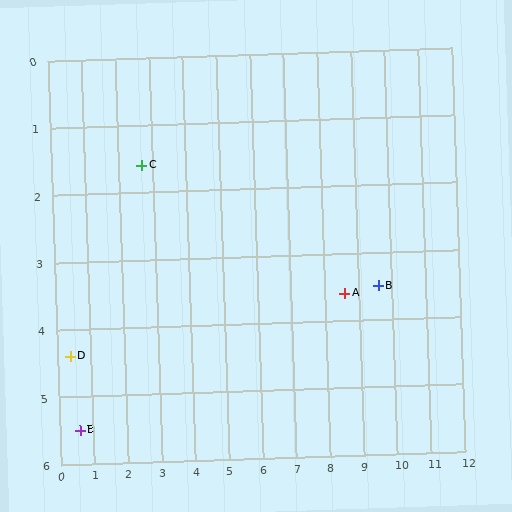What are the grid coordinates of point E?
Point E is at approximately (0.6, 5.5).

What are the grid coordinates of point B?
Point B is at approximately (9.6, 3.5).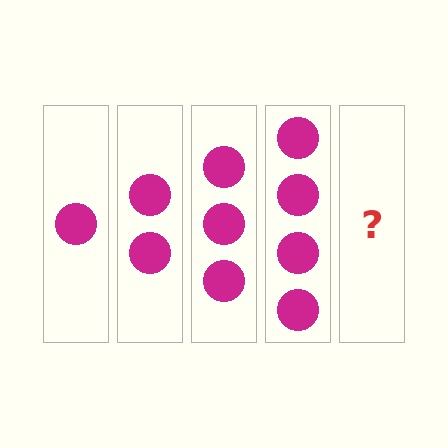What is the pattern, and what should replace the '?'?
The pattern is that each step adds one more circle. The '?' should be 5 circles.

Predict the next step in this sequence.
The next step is 5 circles.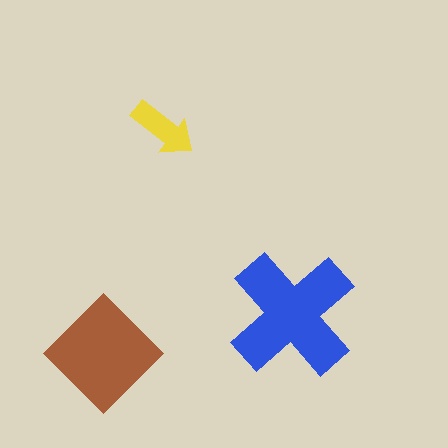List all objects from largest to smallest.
The blue cross, the brown diamond, the yellow arrow.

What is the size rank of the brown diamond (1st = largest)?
2nd.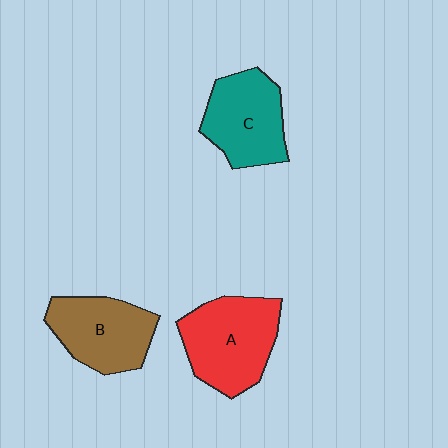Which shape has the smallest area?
Shape B (brown).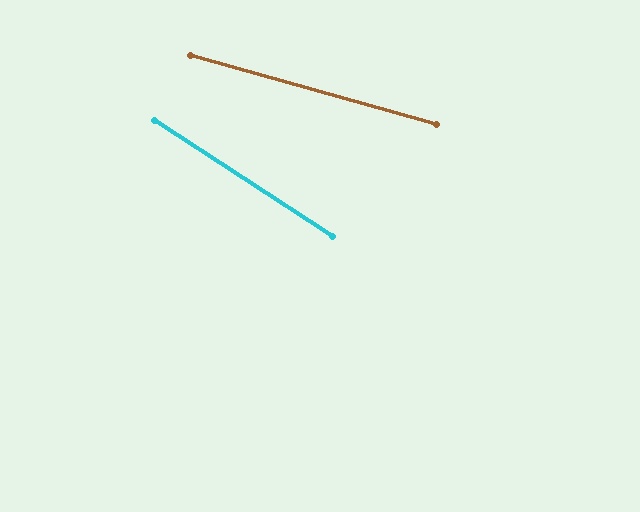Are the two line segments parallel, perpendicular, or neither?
Neither parallel nor perpendicular — they differ by about 17°.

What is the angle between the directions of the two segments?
Approximately 17 degrees.